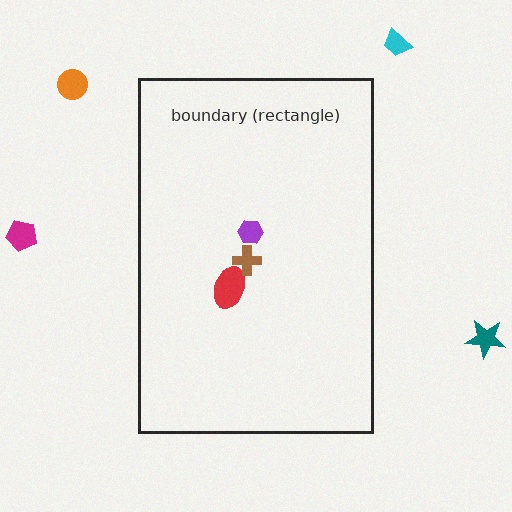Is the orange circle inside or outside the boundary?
Outside.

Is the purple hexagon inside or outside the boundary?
Inside.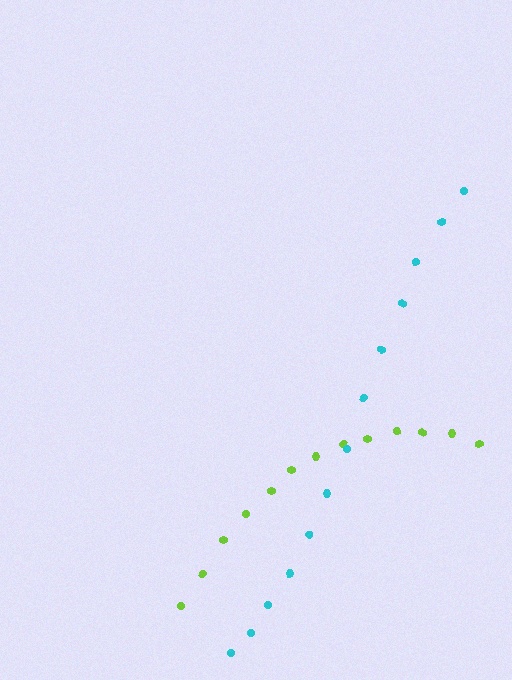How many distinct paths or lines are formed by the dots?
There are 2 distinct paths.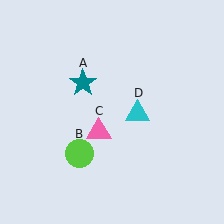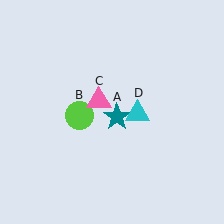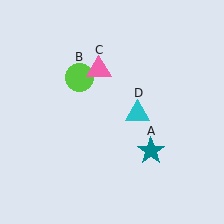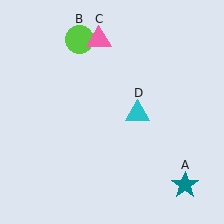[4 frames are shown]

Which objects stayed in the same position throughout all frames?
Cyan triangle (object D) remained stationary.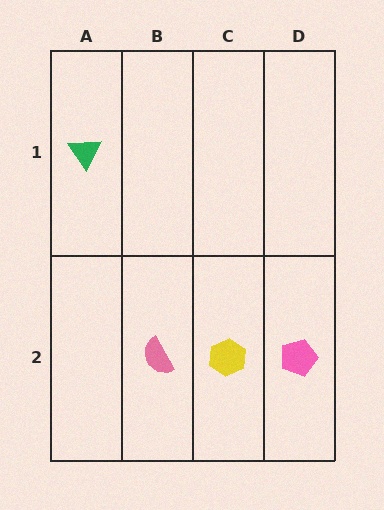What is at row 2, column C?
A yellow hexagon.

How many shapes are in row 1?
1 shape.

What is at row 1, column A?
A green triangle.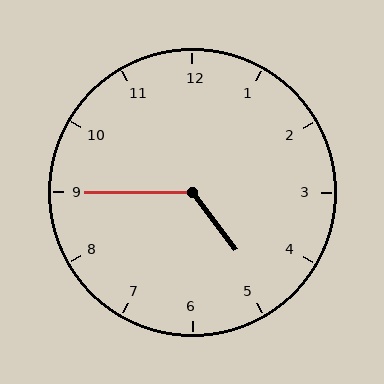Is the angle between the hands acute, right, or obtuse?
It is obtuse.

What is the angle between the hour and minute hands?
Approximately 128 degrees.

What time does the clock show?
4:45.